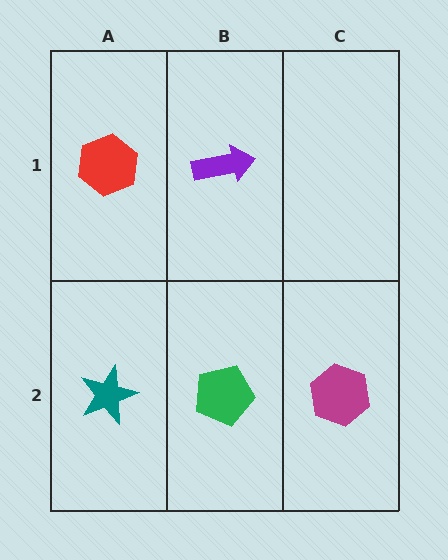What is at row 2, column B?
A green pentagon.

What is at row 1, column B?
A purple arrow.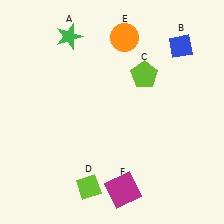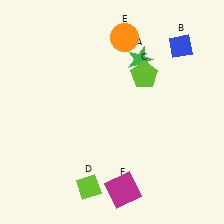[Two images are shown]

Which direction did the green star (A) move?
The green star (A) moved right.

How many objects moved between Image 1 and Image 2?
1 object moved between the two images.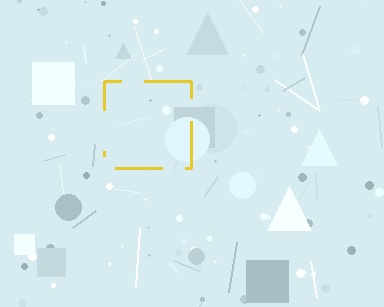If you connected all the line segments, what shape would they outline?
They would outline a square.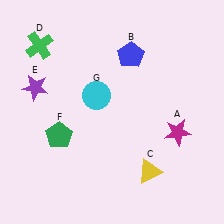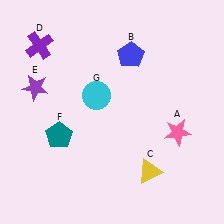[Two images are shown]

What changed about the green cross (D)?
In Image 1, D is green. In Image 2, it changed to purple.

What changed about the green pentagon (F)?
In Image 1, F is green. In Image 2, it changed to teal.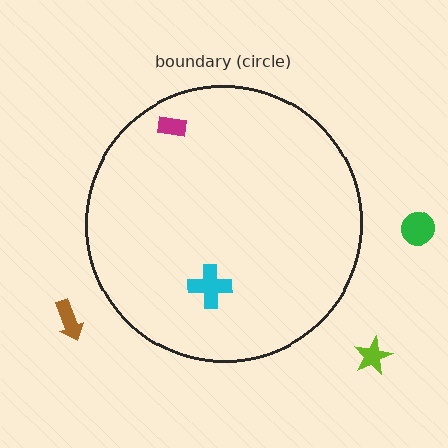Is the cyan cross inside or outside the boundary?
Inside.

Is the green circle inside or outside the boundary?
Outside.